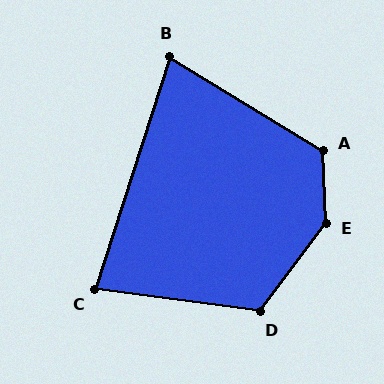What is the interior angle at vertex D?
Approximately 119 degrees (obtuse).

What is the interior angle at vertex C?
Approximately 80 degrees (acute).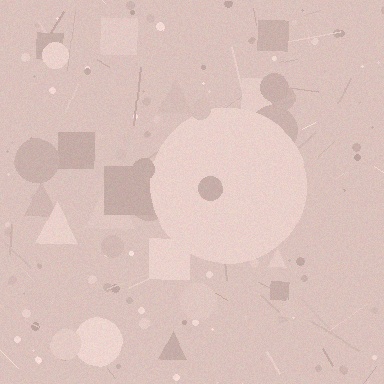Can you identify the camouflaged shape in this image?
The camouflaged shape is a circle.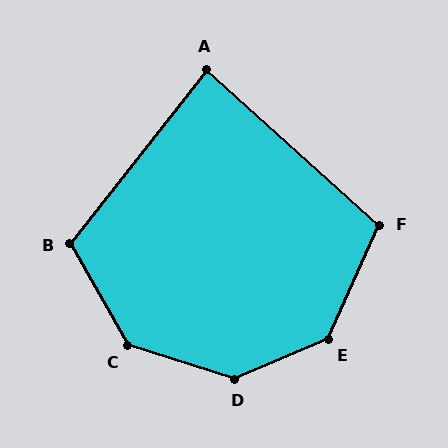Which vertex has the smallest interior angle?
A, at approximately 86 degrees.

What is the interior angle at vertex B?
Approximately 112 degrees (obtuse).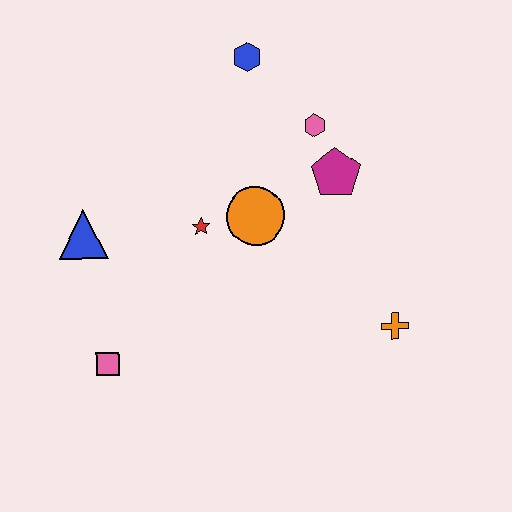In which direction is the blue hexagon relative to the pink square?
The blue hexagon is above the pink square.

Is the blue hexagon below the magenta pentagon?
No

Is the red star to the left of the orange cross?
Yes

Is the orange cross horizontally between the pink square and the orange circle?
No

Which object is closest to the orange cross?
The magenta pentagon is closest to the orange cross.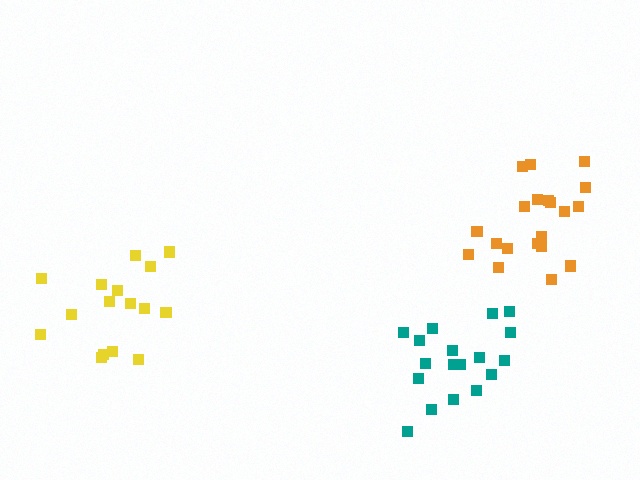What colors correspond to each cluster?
The clusters are colored: orange, yellow, teal.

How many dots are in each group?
Group 1: 20 dots, Group 2: 16 dots, Group 3: 18 dots (54 total).